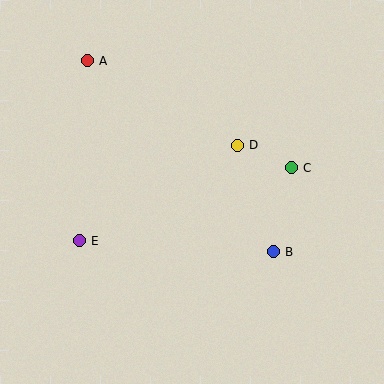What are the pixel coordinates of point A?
Point A is at (87, 61).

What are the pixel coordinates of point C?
Point C is at (291, 168).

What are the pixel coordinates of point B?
Point B is at (273, 252).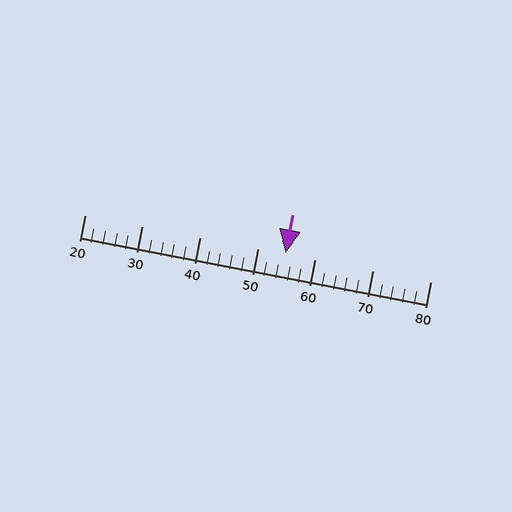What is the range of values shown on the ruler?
The ruler shows values from 20 to 80.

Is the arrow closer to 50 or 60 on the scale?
The arrow is closer to 50.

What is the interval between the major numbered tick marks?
The major tick marks are spaced 10 units apart.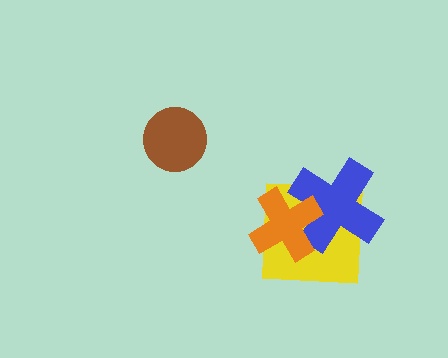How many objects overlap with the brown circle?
0 objects overlap with the brown circle.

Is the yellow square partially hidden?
Yes, it is partially covered by another shape.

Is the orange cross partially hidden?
No, no other shape covers it.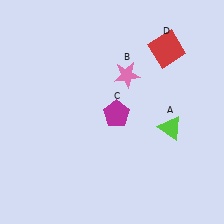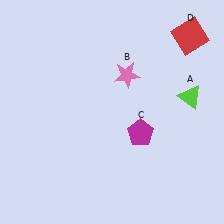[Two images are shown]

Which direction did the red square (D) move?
The red square (D) moved right.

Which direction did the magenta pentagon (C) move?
The magenta pentagon (C) moved right.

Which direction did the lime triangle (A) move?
The lime triangle (A) moved up.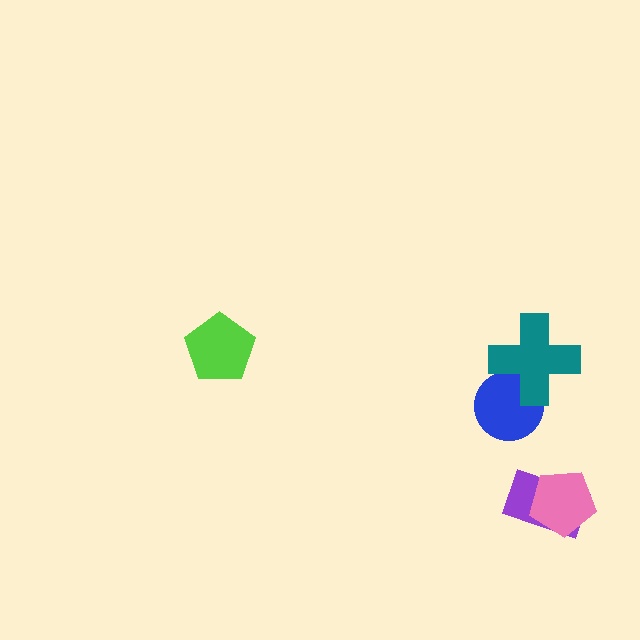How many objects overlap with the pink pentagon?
1 object overlaps with the pink pentagon.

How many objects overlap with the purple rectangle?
1 object overlaps with the purple rectangle.